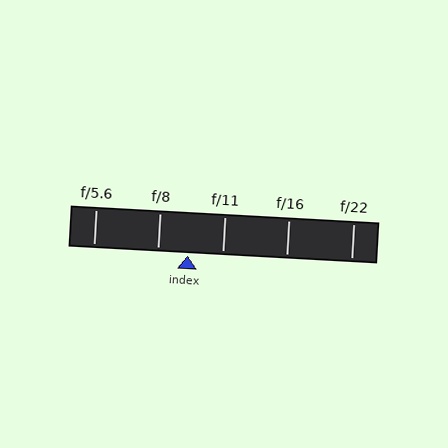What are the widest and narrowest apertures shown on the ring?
The widest aperture shown is f/5.6 and the narrowest is f/22.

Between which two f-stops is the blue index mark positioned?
The index mark is between f/8 and f/11.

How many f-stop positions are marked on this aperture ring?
There are 5 f-stop positions marked.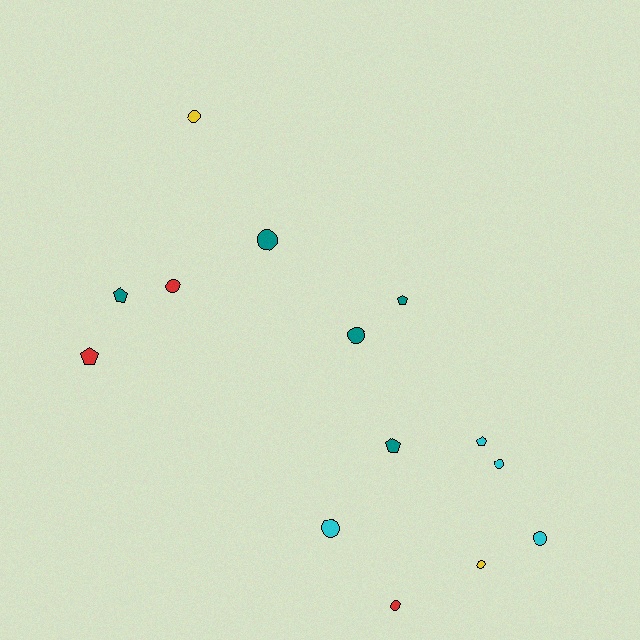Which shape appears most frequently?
Circle, with 9 objects.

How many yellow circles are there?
There are 2 yellow circles.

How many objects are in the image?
There are 14 objects.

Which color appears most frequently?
Teal, with 5 objects.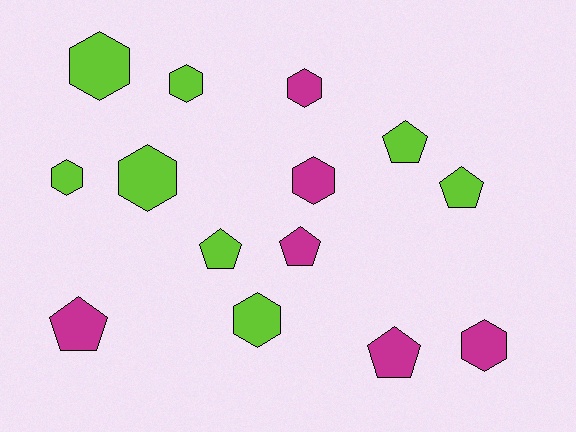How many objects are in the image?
There are 14 objects.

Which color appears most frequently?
Lime, with 8 objects.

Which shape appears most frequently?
Hexagon, with 8 objects.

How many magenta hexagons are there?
There are 3 magenta hexagons.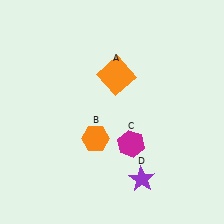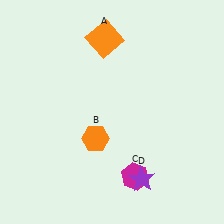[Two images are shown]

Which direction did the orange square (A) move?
The orange square (A) moved up.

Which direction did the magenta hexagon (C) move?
The magenta hexagon (C) moved down.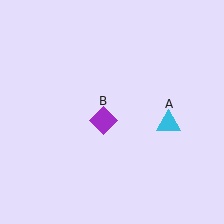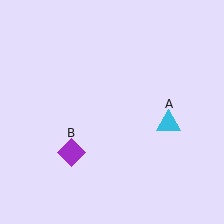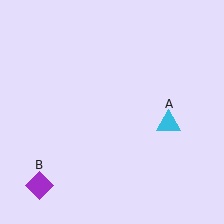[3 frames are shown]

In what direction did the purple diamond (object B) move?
The purple diamond (object B) moved down and to the left.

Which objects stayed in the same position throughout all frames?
Cyan triangle (object A) remained stationary.